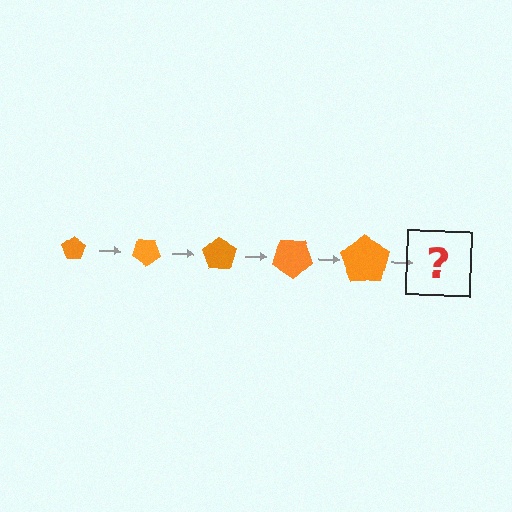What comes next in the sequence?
The next element should be a pentagon, larger than the previous one and rotated 175 degrees from the start.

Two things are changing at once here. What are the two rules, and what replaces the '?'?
The two rules are that the pentagon grows larger each step and it rotates 35 degrees each step. The '?' should be a pentagon, larger than the previous one and rotated 175 degrees from the start.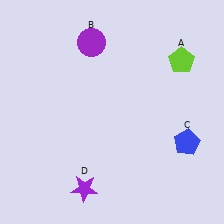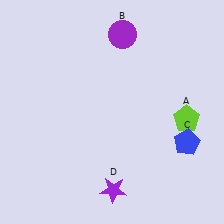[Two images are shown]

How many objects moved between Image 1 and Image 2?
3 objects moved between the two images.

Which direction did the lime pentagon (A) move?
The lime pentagon (A) moved down.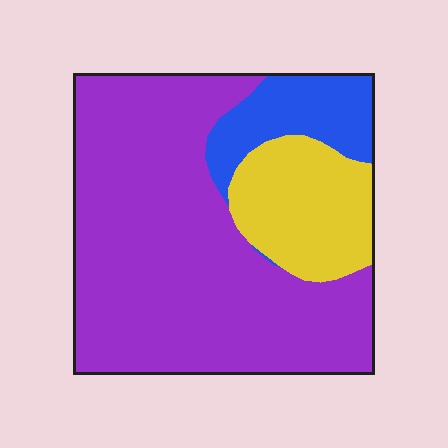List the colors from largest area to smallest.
From largest to smallest: purple, yellow, blue.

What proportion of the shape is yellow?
Yellow covers about 20% of the shape.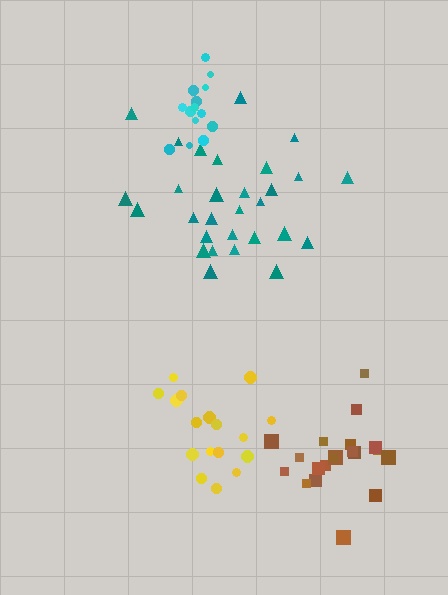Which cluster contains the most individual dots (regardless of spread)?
Teal (30).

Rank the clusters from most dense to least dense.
cyan, brown, teal, yellow.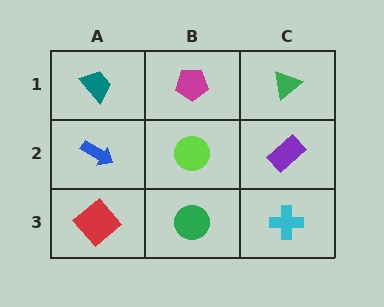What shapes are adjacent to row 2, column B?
A magenta pentagon (row 1, column B), a green circle (row 3, column B), a blue arrow (row 2, column A), a purple rectangle (row 2, column C).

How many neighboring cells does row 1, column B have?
3.